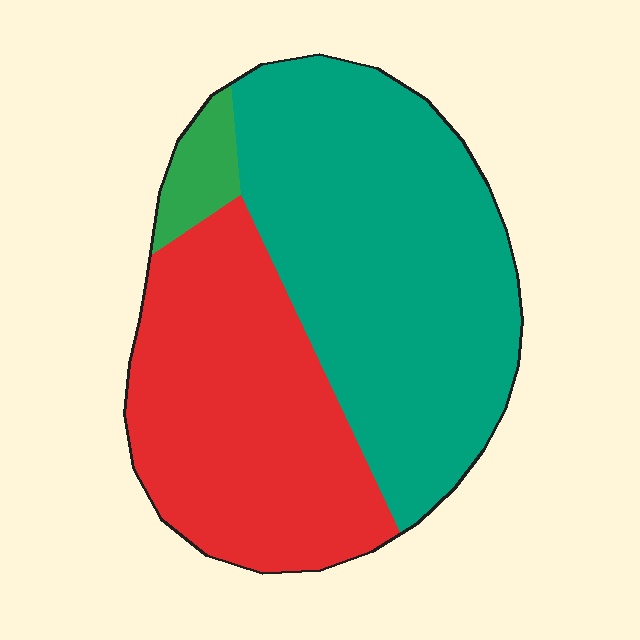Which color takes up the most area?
Teal, at roughly 55%.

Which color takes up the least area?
Green, at roughly 5%.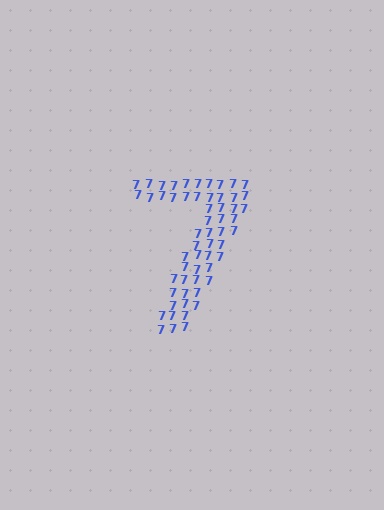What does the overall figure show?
The overall figure shows the digit 7.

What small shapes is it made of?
It is made of small digit 7's.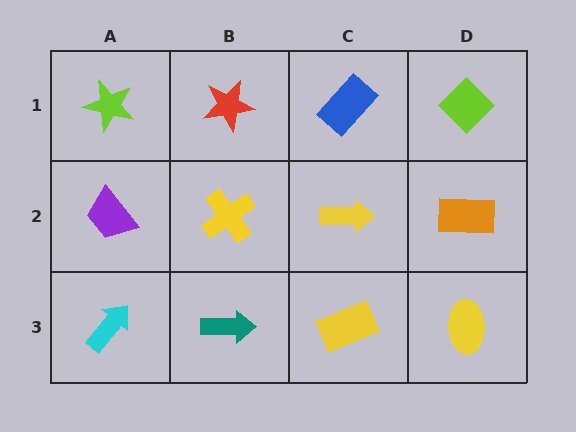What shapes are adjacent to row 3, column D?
An orange rectangle (row 2, column D), a yellow rectangle (row 3, column C).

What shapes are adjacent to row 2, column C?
A blue rectangle (row 1, column C), a yellow rectangle (row 3, column C), a yellow cross (row 2, column B), an orange rectangle (row 2, column D).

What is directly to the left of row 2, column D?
A yellow arrow.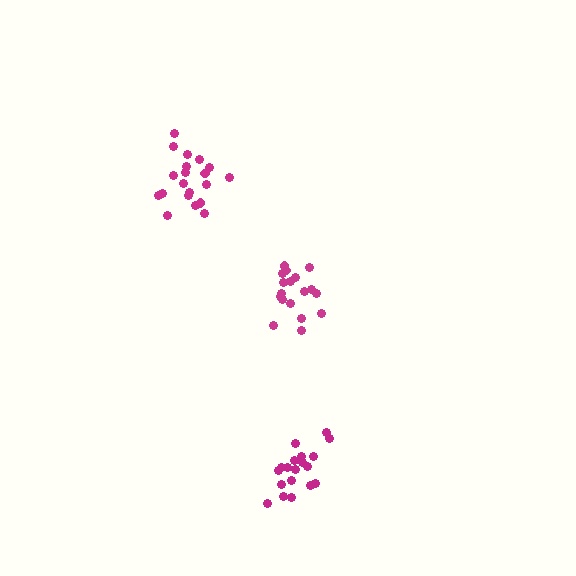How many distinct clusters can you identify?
There are 3 distinct clusters.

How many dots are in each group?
Group 1: 18 dots, Group 2: 19 dots, Group 3: 21 dots (58 total).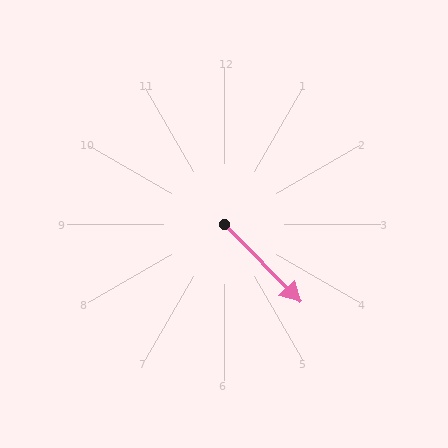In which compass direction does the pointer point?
Southeast.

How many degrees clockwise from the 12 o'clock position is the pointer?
Approximately 136 degrees.